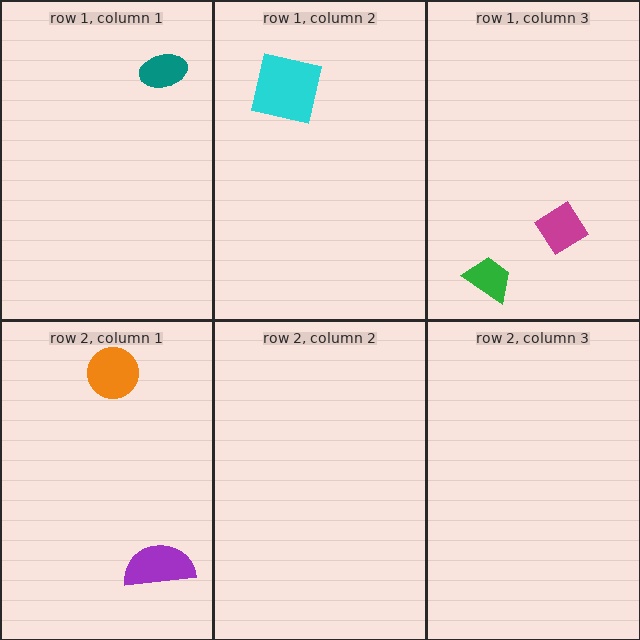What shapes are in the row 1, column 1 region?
The teal ellipse.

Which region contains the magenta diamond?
The row 1, column 3 region.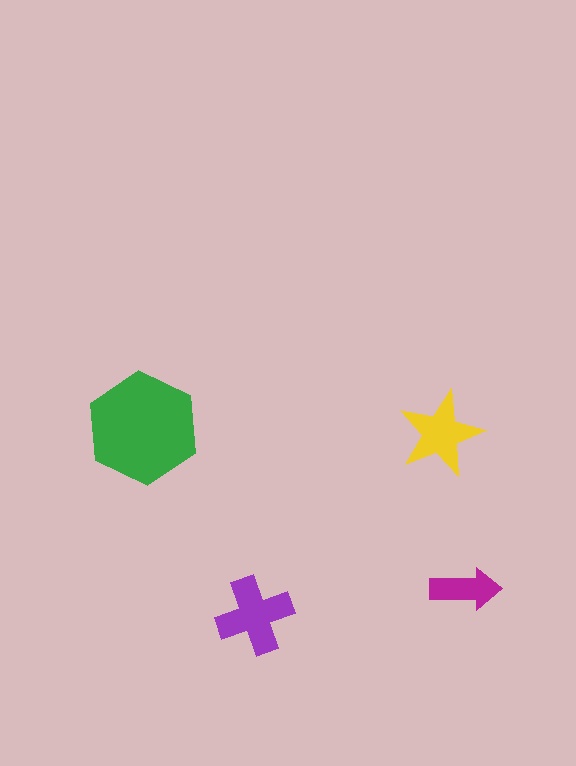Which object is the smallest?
The magenta arrow.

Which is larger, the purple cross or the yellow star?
The purple cross.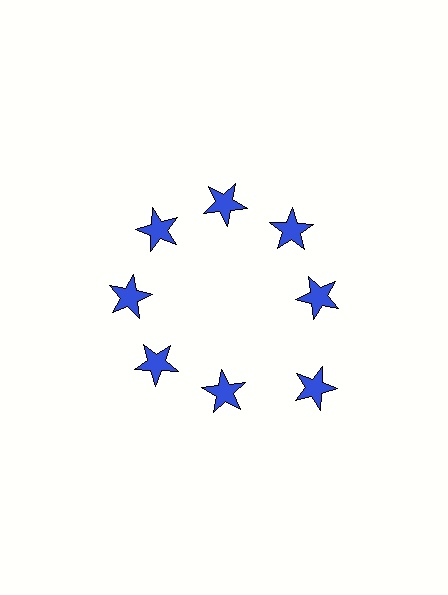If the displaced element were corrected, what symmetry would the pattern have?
It would have 8-fold rotational symmetry — the pattern would map onto itself every 45 degrees.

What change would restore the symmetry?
The symmetry would be restored by moving it inward, back onto the ring so that all 8 stars sit at equal angles and equal distance from the center.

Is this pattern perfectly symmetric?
No. The 8 blue stars are arranged in a ring, but one element near the 4 o'clock position is pushed outward from the center, breaking the 8-fold rotational symmetry.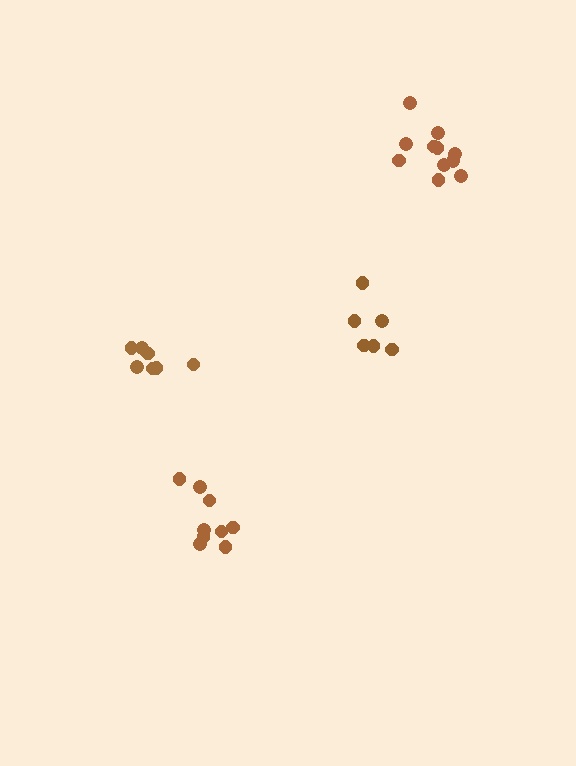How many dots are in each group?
Group 1: 6 dots, Group 2: 7 dots, Group 3: 9 dots, Group 4: 11 dots (33 total).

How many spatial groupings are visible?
There are 4 spatial groupings.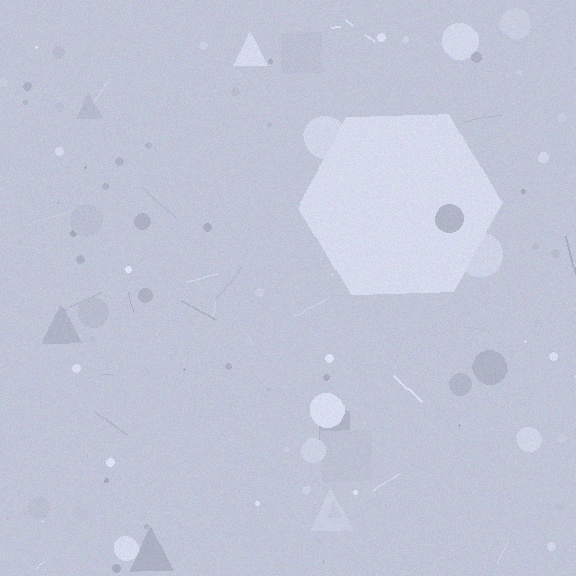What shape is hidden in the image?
A hexagon is hidden in the image.